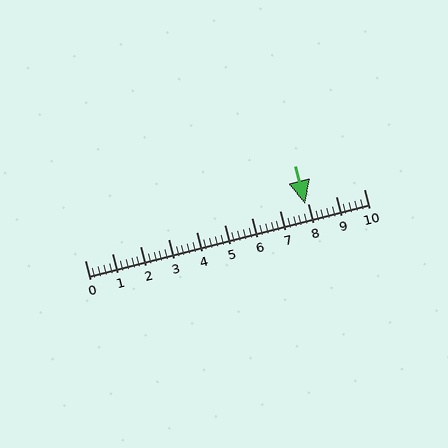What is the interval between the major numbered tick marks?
The major tick marks are spaced 1 units apart.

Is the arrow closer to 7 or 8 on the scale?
The arrow is closer to 8.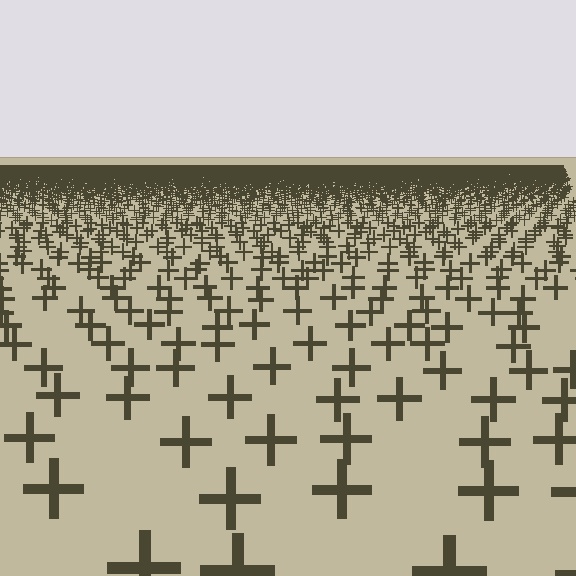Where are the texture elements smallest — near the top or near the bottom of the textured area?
Near the top.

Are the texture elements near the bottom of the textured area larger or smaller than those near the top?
Larger. Near the bottom, elements are closer to the viewer and appear at a bigger on-screen size.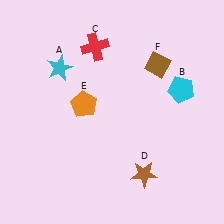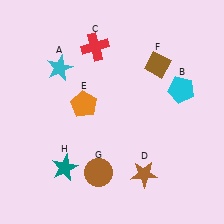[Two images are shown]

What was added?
A brown circle (G), a teal star (H) were added in Image 2.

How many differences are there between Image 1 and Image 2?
There are 2 differences between the two images.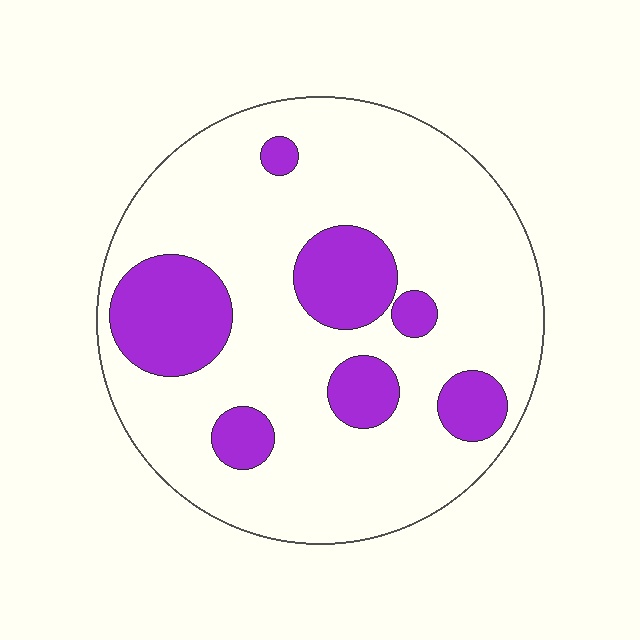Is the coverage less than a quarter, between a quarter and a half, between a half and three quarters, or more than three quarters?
Less than a quarter.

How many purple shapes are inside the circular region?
7.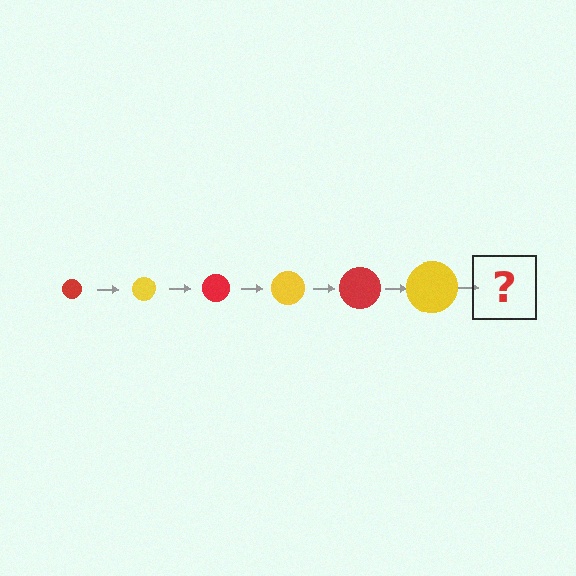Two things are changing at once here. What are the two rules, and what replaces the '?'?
The two rules are that the circle grows larger each step and the color cycles through red and yellow. The '?' should be a red circle, larger than the previous one.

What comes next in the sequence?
The next element should be a red circle, larger than the previous one.